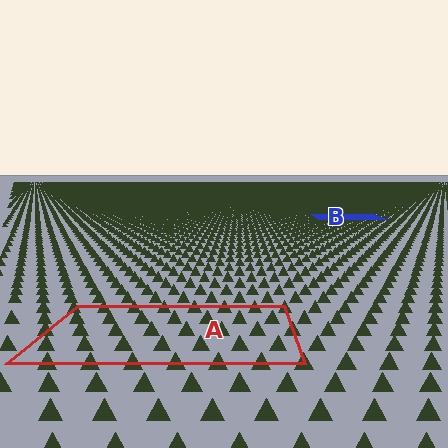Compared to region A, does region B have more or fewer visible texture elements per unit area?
Region B has more texture elements per unit area — they are packed more densely because it is farther away.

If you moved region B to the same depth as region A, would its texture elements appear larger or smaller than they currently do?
They would appear larger. At a closer depth, the same texture elements are projected at a bigger on-screen size.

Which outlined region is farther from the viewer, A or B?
Region B is farther from the viewer — the texture elements inside it appear smaller and more densely packed.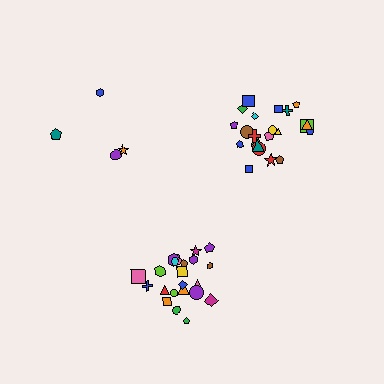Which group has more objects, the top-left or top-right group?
The top-right group.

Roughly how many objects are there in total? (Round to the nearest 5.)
Roughly 50 objects in total.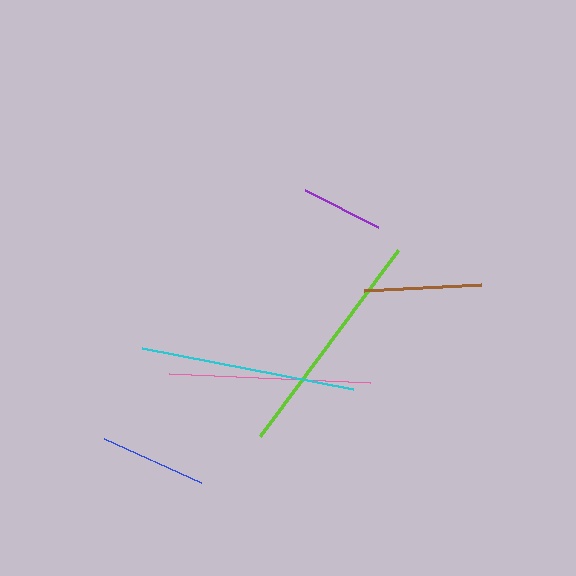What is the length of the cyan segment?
The cyan segment is approximately 215 pixels long.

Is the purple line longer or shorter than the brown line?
The brown line is longer than the purple line.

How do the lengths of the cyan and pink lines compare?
The cyan and pink lines are approximately the same length.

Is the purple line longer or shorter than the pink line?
The pink line is longer than the purple line.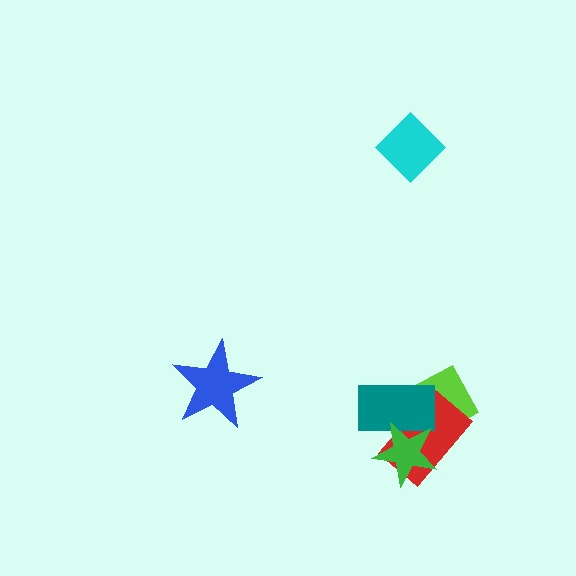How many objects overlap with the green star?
3 objects overlap with the green star.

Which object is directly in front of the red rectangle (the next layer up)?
The teal rectangle is directly in front of the red rectangle.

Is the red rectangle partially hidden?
Yes, it is partially covered by another shape.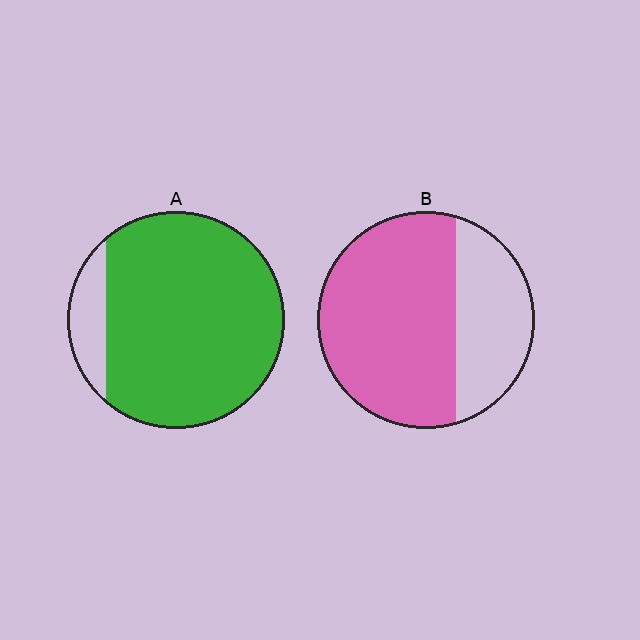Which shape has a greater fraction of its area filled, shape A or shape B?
Shape A.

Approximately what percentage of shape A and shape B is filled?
A is approximately 90% and B is approximately 65%.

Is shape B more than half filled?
Yes.